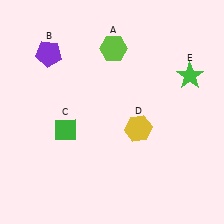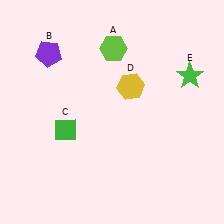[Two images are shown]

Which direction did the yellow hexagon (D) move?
The yellow hexagon (D) moved up.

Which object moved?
The yellow hexagon (D) moved up.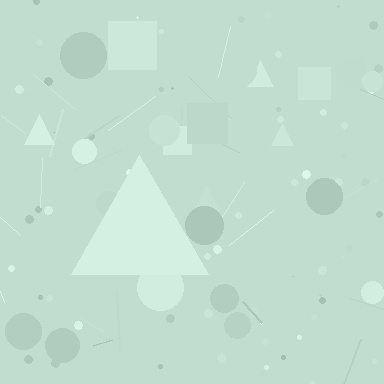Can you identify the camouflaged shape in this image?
The camouflaged shape is a triangle.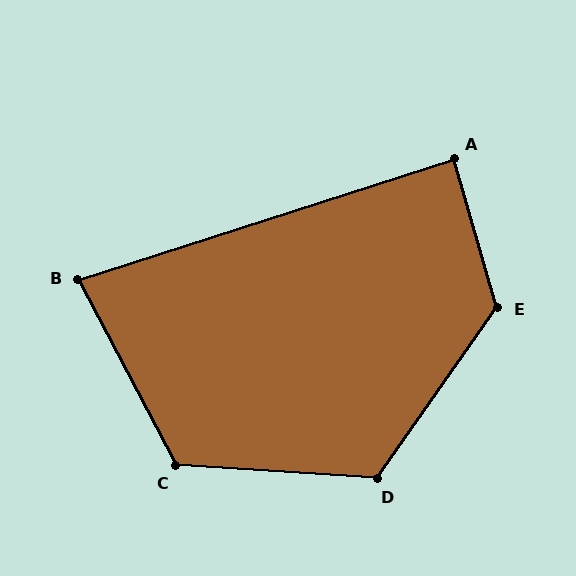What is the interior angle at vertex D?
Approximately 121 degrees (obtuse).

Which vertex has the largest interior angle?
E, at approximately 129 degrees.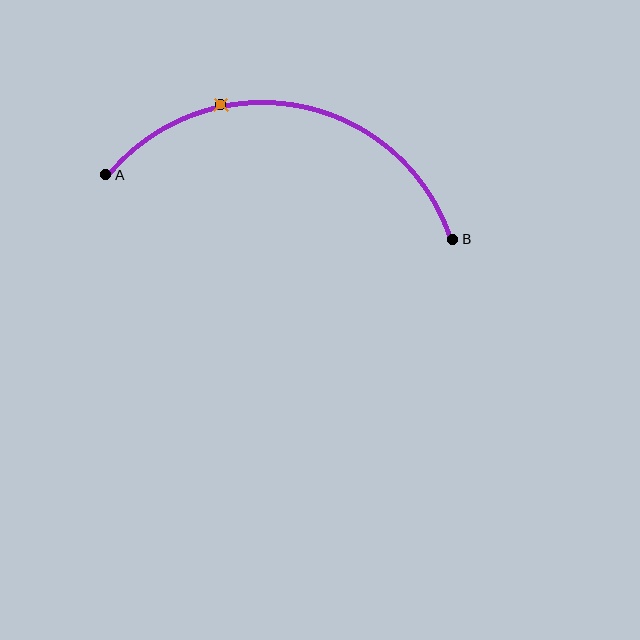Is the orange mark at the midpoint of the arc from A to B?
No. The orange mark lies on the arc but is closer to endpoint A. The arc midpoint would be at the point on the curve equidistant along the arc from both A and B.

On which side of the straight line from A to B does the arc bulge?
The arc bulges above the straight line connecting A and B.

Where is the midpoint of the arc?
The arc midpoint is the point on the curve farthest from the straight line joining A and B. It sits above that line.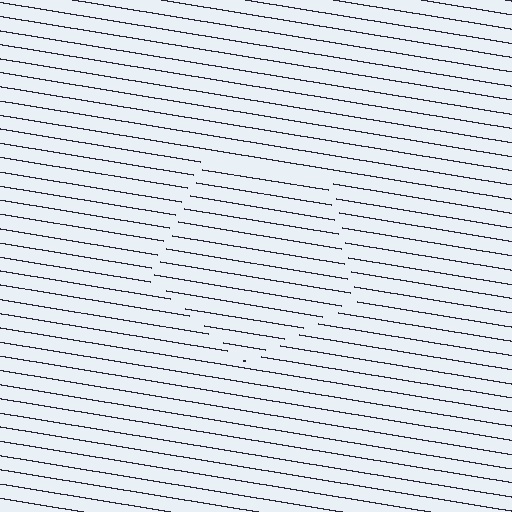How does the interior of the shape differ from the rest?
The interior of the shape contains the same grating, shifted by half a period — the contour is defined by the phase discontinuity where line-ends from the inner and outer gratings abut.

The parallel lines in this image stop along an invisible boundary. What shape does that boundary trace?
An illusory pentagon. The interior of the shape contains the same grating, shifted by half a period — the contour is defined by the phase discontinuity where line-ends from the inner and outer gratings abut.